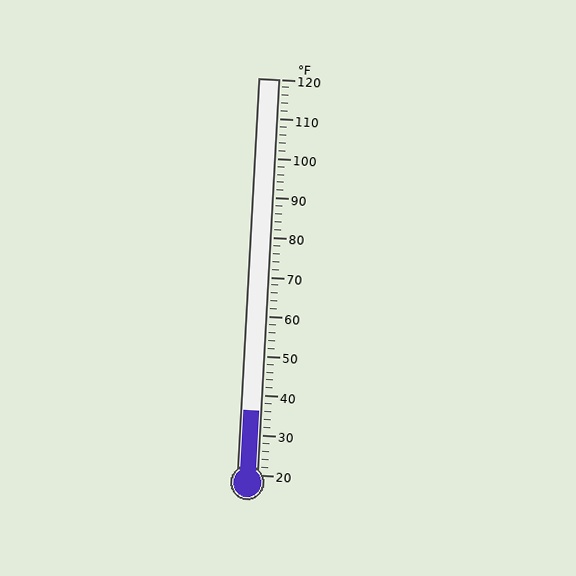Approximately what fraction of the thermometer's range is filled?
The thermometer is filled to approximately 15% of its range.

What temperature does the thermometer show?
The thermometer shows approximately 36°F.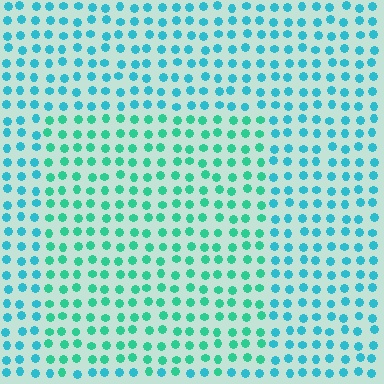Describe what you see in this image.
The image is filled with small cyan elements in a uniform arrangement. A rectangle-shaped region is visible where the elements are tinted to a slightly different hue, forming a subtle color boundary.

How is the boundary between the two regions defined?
The boundary is defined purely by a slight shift in hue (about 29 degrees). Spacing, size, and orientation are identical on both sides.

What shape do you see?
I see a rectangle.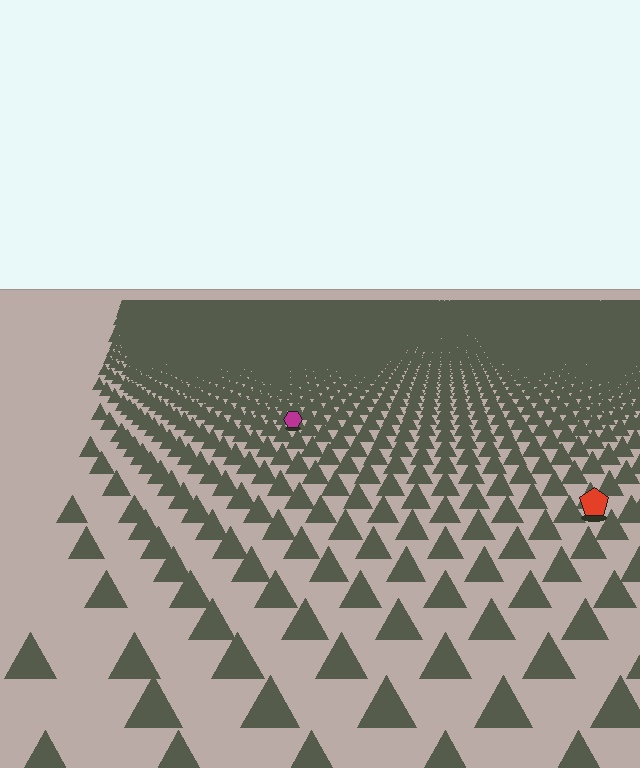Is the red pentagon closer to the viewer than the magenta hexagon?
Yes. The red pentagon is closer — you can tell from the texture gradient: the ground texture is coarser near it.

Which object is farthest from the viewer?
The magenta hexagon is farthest from the viewer. It appears smaller and the ground texture around it is denser.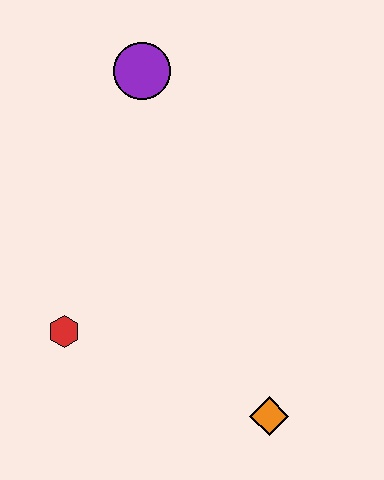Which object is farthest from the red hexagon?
The purple circle is farthest from the red hexagon.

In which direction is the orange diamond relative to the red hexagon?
The orange diamond is to the right of the red hexagon.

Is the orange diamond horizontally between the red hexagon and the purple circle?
No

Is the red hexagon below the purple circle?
Yes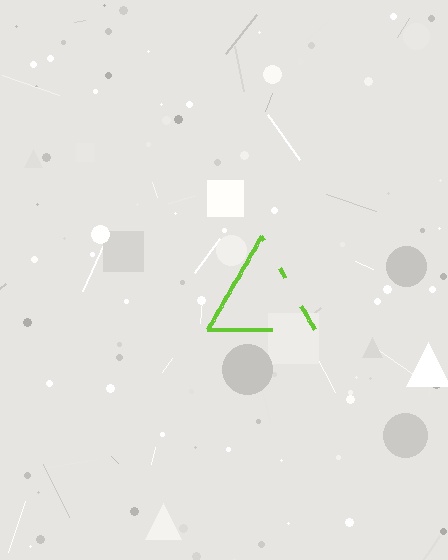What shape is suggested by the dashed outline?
The dashed outline suggests a triangle.